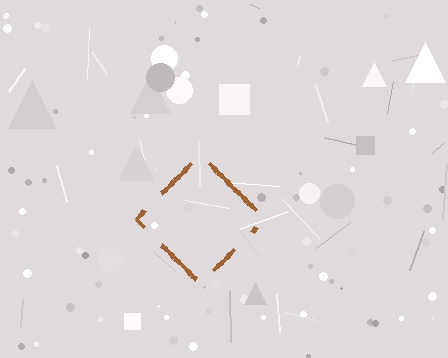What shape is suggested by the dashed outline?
The dashed outline suggests a diamond.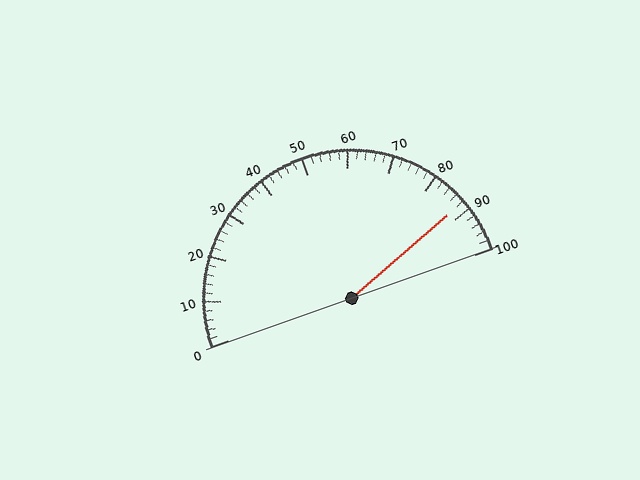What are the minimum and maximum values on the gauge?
The gauge ranges from 0 to 100.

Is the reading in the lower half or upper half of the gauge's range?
The reading is in the upper half of the range (0 to 100).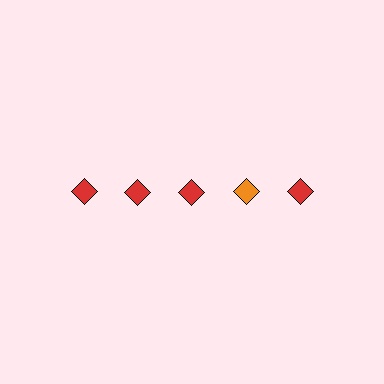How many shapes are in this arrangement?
There are 5 shapes arranged in a grid pattern.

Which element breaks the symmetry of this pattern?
The orange diamond in the top row, second from right column breaks the symmetry. All other shapes are red diamonds.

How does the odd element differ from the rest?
It has a different color: orange instead of red.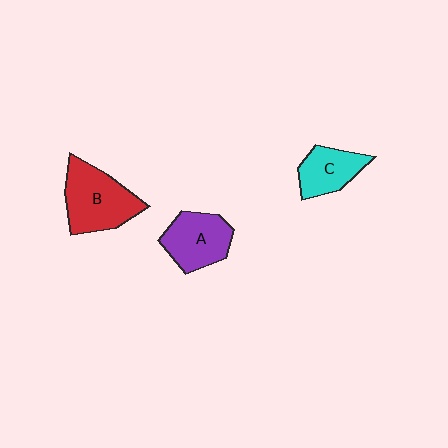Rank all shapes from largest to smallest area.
From largest to smallest: B (red), A (purple), C (cyan).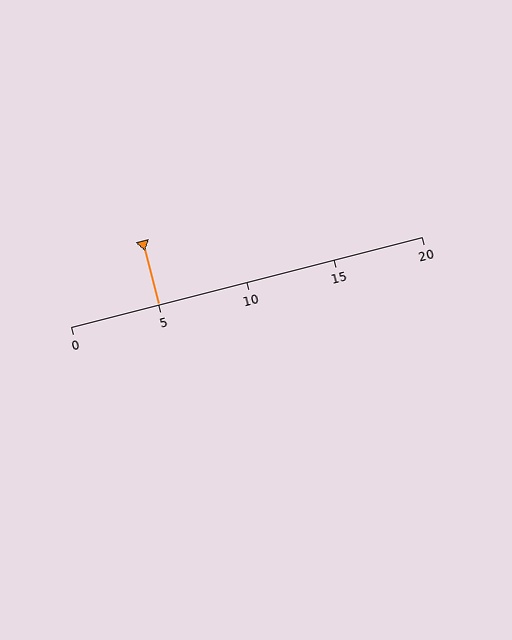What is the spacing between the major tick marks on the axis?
The major ticks are spaced 5 apart.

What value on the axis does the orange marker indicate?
The marker indicates approximately 5.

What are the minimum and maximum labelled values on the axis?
The axis runs from 0 to 20.